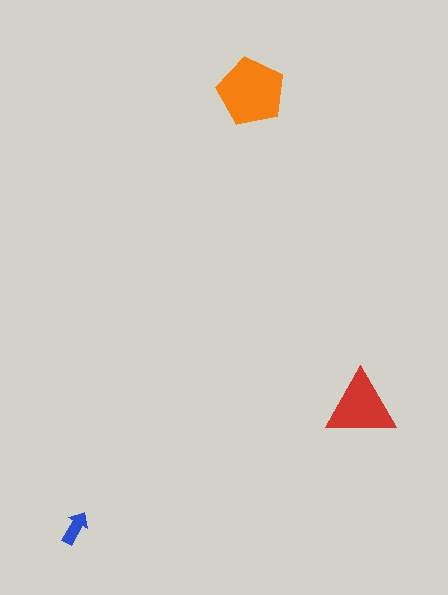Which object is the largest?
The orange pentagon.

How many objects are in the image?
There are 3 objects in the image.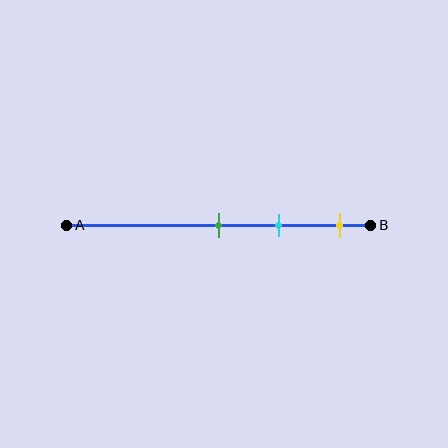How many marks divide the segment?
There are 3 marks dividing the segment.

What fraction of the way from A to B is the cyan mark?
The cyan mark is approximately 70% (0.7) of the way from A to B.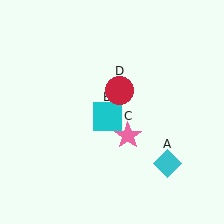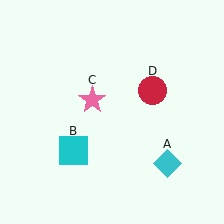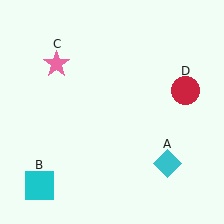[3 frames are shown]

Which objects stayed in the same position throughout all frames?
Cyan diamond (object A) remained stationary.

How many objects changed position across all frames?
3 objects changed position: cyan square (object B), pink star (object C), red circle (object D).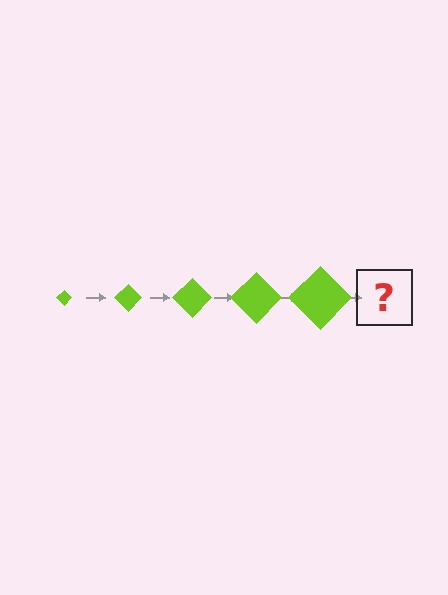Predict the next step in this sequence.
The next step is a lime diamond, larger than the previous one.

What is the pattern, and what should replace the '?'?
The pattern is that the diamond gets progressively larger each step. The '?' should be a lime diamond, larger than the previous one.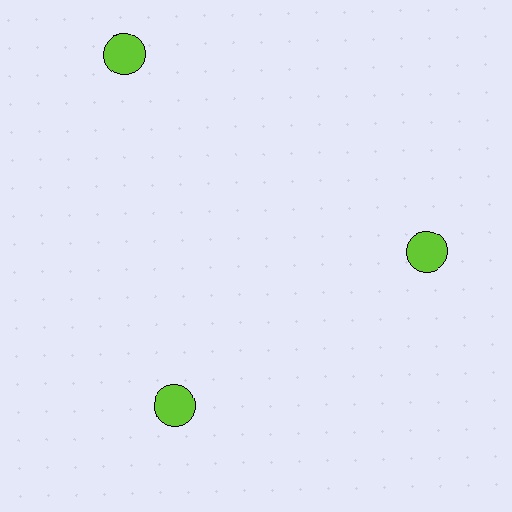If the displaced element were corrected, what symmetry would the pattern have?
It would have 3-fold rotational symmetry — the pattern would map onto itself every 120 degrees.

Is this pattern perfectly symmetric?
No. The 3 lime circles are arranged in a ring, but one element near the 11 o'clock position is pushed outward from the center, breaking the 3-fold rotational symmetry.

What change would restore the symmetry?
The symmetry would be restored by moving it inward, back onto the ring so that all 3 circles sit at equal angles and equal distance from the center.